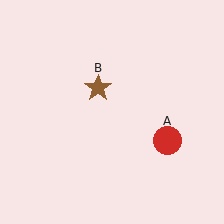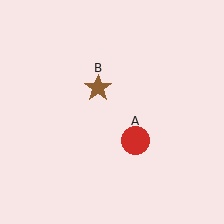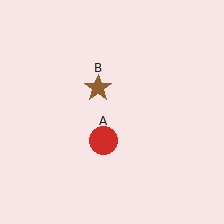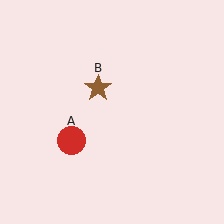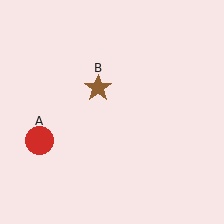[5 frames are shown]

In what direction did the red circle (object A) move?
The red circle (object A) moved left.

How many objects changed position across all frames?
1 object changed position: red circle (object A).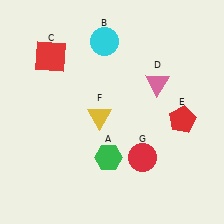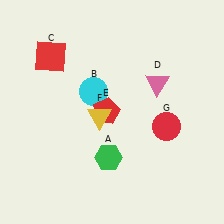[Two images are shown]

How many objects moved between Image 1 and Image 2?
3 objects moved between the two images.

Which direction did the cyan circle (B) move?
The cyan circle (B) moved down.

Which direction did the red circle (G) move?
The red circle (G) moved up.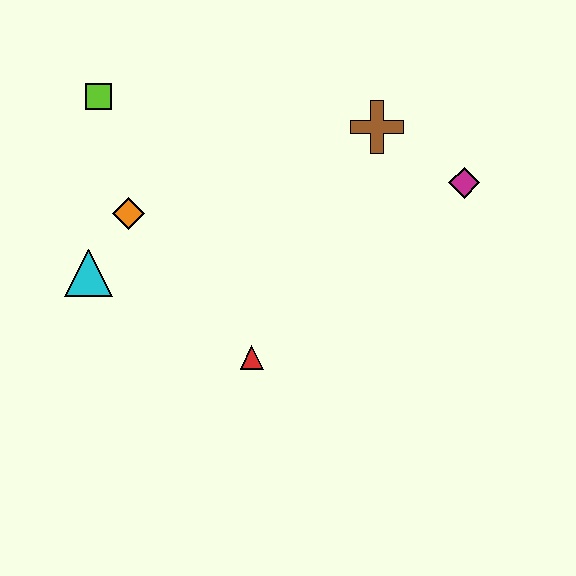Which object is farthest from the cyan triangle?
The magenta diamond is farthest from the cyan triangle.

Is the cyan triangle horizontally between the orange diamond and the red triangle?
No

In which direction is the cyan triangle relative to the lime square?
The cyan triangle is below the lime square.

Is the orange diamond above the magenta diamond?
No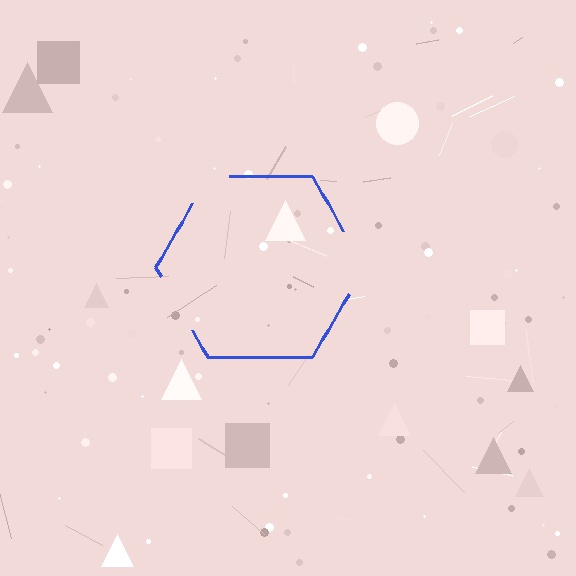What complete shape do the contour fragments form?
The contour fragments form a hexagon.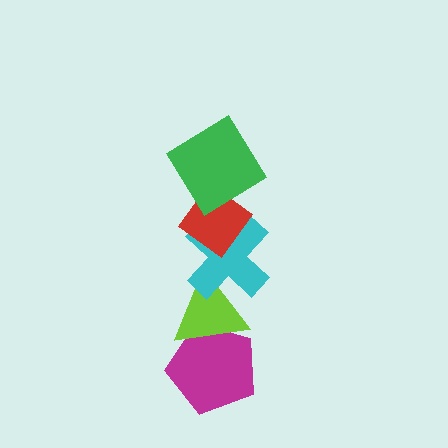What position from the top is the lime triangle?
The lime triangle is 4th from the top.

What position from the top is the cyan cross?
The cyan cross is 3rd from the top.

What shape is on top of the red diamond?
The green diamond is on top of the red diamond.